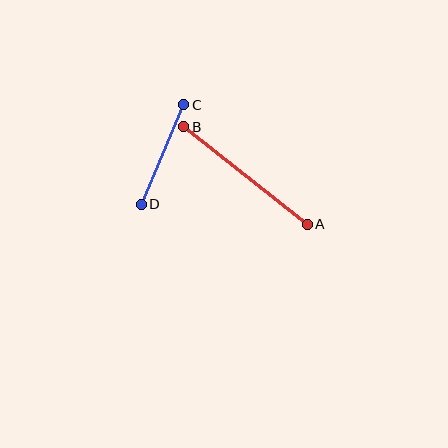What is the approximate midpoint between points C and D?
The midpoint is at approximately (162, 155) pixels.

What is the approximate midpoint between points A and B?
The midpoint is at approximately (245, 176) pixels.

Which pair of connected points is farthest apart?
Points A and B are farthest apart.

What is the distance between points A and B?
The distance is approximately 157 pixels.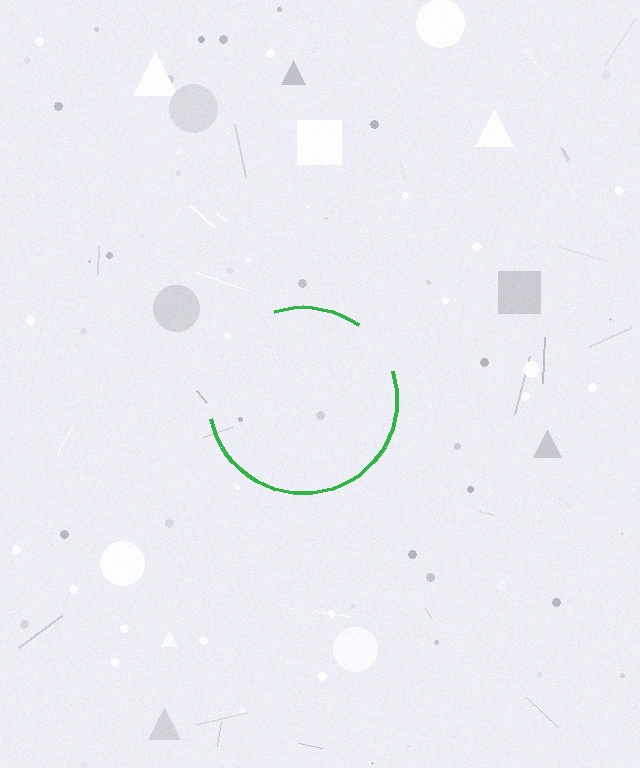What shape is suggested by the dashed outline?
The dashed outline suggests a circle.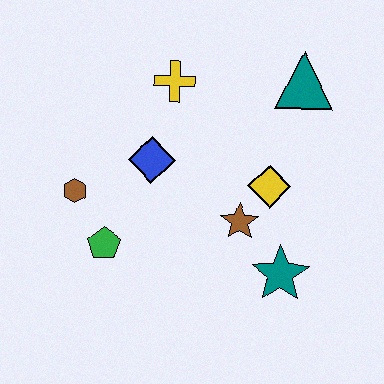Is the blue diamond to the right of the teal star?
No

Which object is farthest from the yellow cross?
The teal star is farthest from the yellow cross.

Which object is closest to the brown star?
The yellow diamond is closest to the brown star.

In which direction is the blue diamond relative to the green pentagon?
The blue diamond is above the green pentagon.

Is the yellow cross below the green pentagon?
No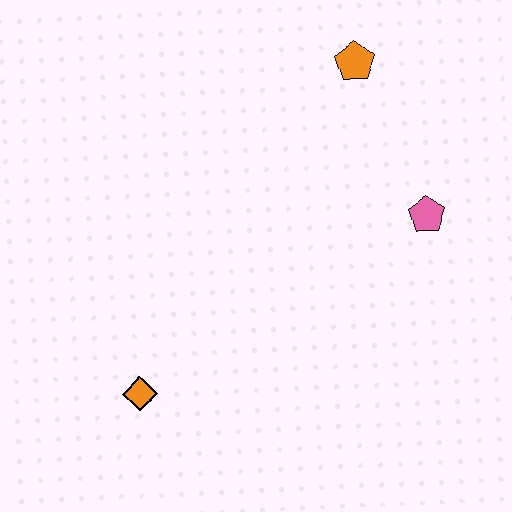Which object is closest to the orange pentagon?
The pink pentagon is closest to the orange pentagon.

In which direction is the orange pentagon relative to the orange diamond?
The orange pentagon is above the orange diamond.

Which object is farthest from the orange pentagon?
The orange diamond is farthest from the orange pentagon.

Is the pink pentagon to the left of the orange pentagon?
No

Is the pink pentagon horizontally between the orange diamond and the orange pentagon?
No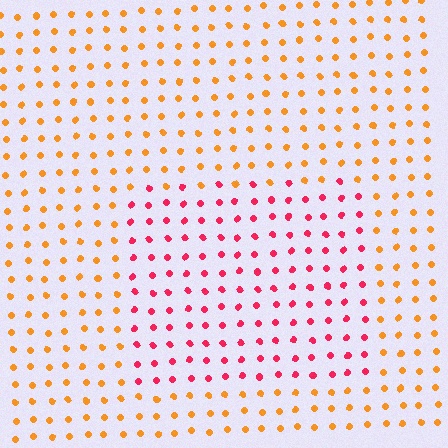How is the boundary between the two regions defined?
The boundary is defined purely by a slight shift in hue (about 49 degrees). Spacing, size, and orientation are identical on both sides.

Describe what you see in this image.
The image is filled with small orange elements in a uniform arrangement. A rectangle-shaped region is visible where the elements are tinted to a slightly different hue, forming a subtle color boundary.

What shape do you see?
I see a rectangle.